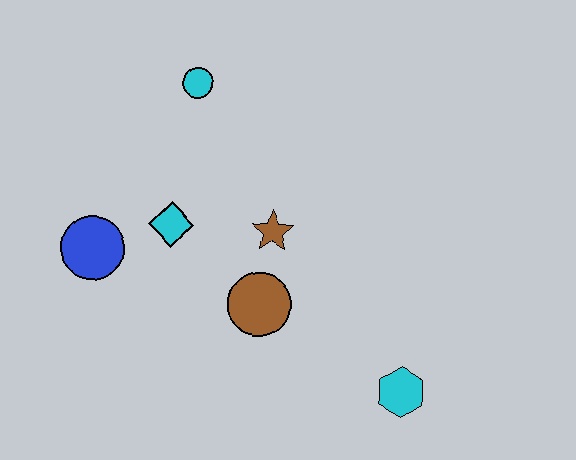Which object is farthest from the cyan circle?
The cyan hexagon is farthest from the cyan circle.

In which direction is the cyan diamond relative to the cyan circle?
The cyan diamond is below the cyan circle.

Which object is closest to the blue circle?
The cyan diamond is closest to the blue circle.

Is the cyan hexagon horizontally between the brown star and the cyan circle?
No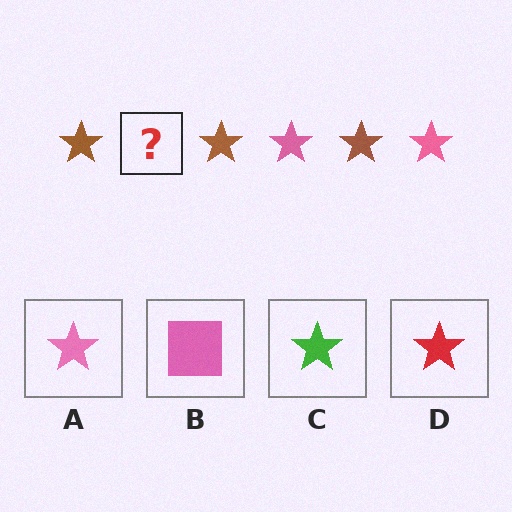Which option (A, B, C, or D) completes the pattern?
A.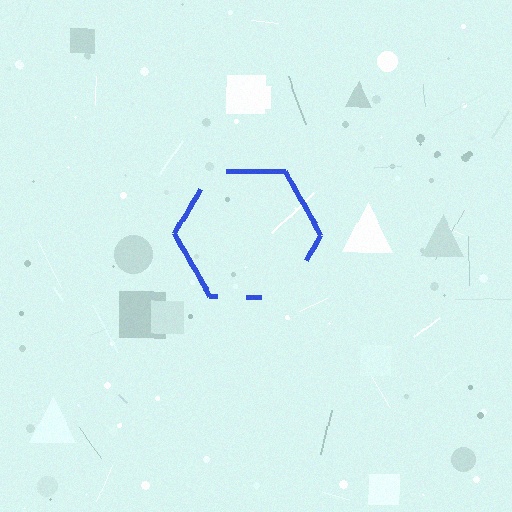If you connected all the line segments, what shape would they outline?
They would outline a hexagon.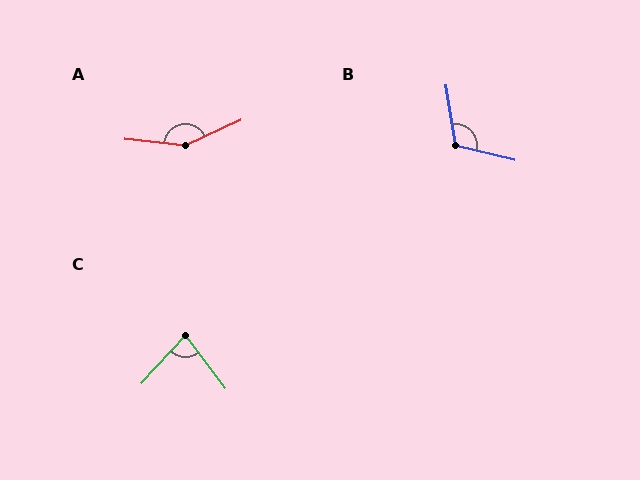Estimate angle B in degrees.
Approximately 113 degrees.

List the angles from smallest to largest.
C (80°), B (113°), A (150°).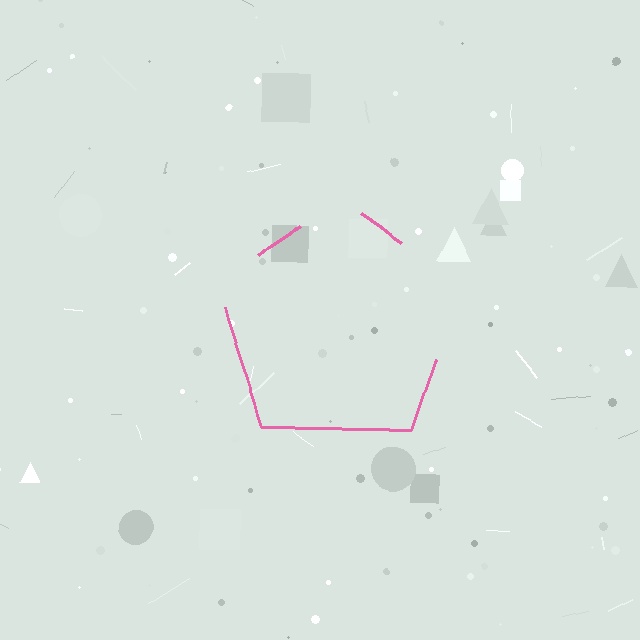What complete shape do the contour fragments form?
The contour fragments form a pentagon.